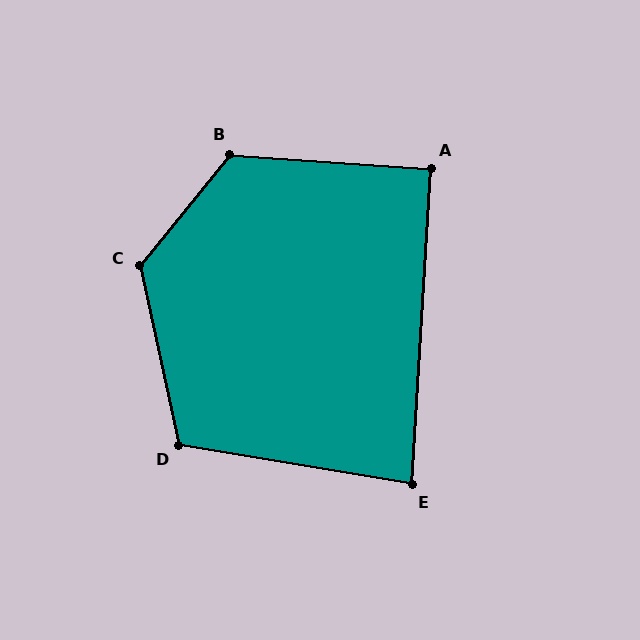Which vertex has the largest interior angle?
C, at approximately 129 degrees.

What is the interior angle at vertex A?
Approximately 90 degrees (approximately right).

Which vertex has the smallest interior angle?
E, at approximately 84 degrees.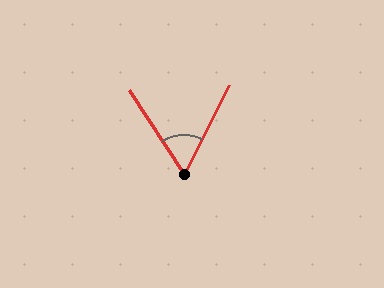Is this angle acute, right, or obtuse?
It is acute.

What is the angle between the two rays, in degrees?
Approximately 60 degrees.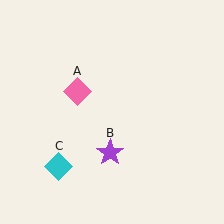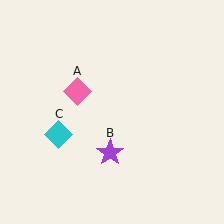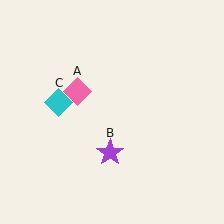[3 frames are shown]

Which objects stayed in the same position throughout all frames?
Pink diamond (object A) and purple star (object B) remained stationary.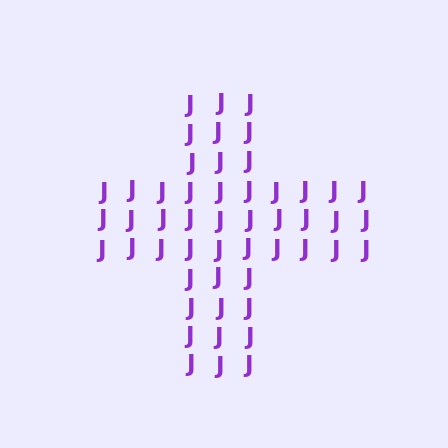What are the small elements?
The small elements are letter J's.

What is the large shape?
The large shape is a cross.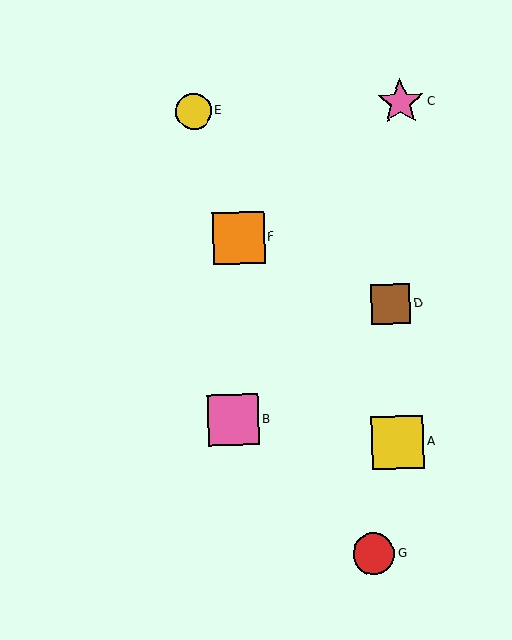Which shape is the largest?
The yellow square (labeled A) is the largest.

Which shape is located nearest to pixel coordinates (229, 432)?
The pink square (labeled B) at (234, 420) is nearest to that location.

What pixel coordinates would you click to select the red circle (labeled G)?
Click at (374, 554) to select the red circle G.